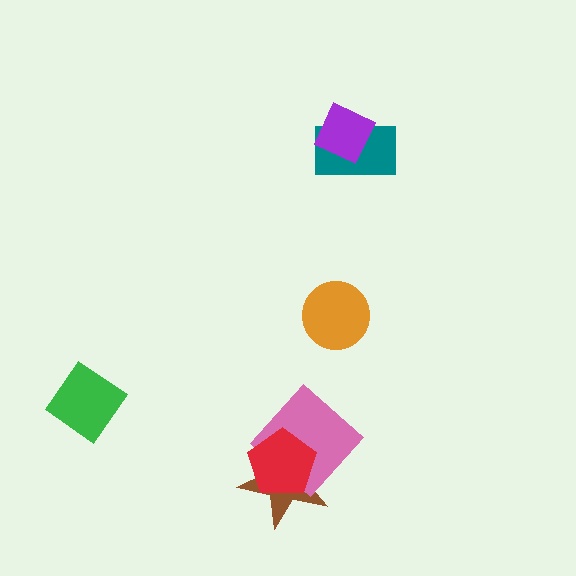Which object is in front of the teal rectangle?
The purple diamond is in front of the teal rectangle.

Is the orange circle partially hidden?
No, no other shape covers it.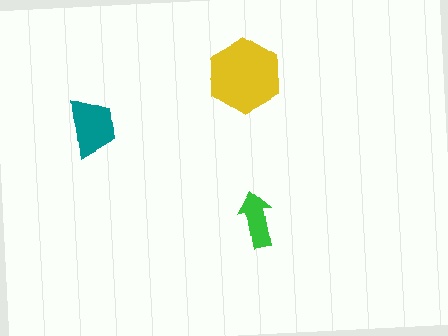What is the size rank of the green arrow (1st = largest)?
3rd.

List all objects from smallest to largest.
The green arrow, the teal trapezoid, the yellow hexagon.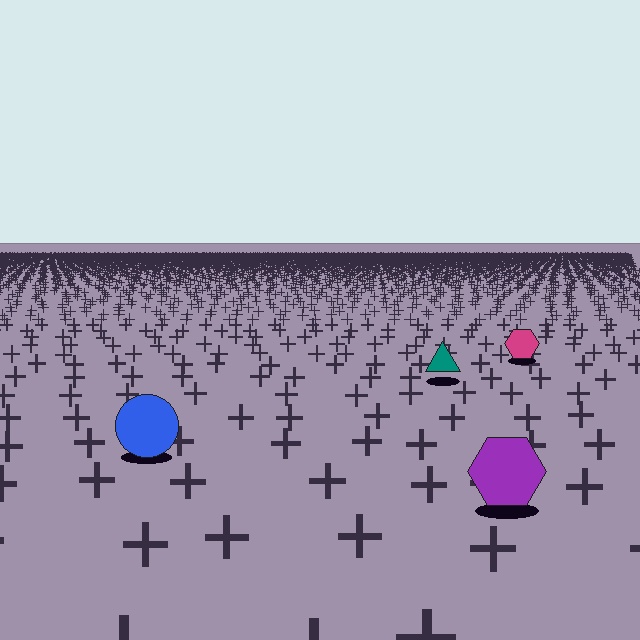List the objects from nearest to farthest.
From nearest to farthest: the purple hexagon, the blue circle, the teal triangle, the magenta hexagon.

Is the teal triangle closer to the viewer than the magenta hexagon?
Yes. The teal triangle is closer — you can tell from the texture gradient: the ground texture is coarser near it.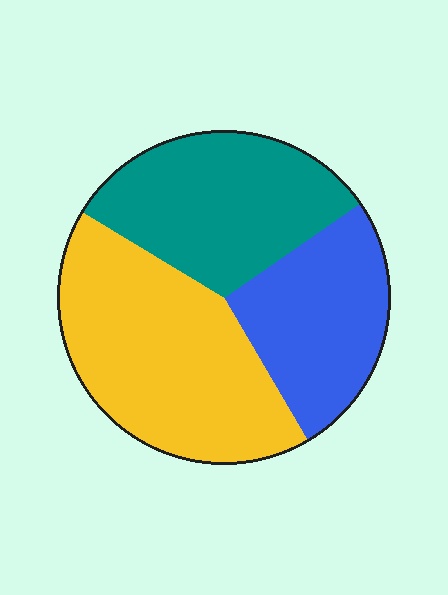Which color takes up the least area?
Blue, at roughly 25%.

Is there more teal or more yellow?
Yellow.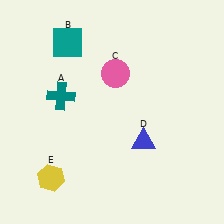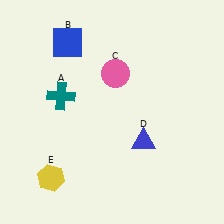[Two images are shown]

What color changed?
The square (B) changed from teal in Image 1 to blue in Image 2.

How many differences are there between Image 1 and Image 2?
There is 1 difference between the two images.